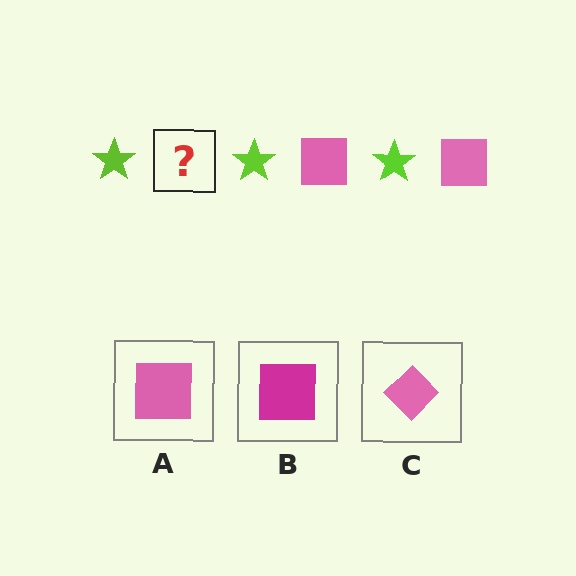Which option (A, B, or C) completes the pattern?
A.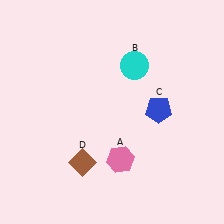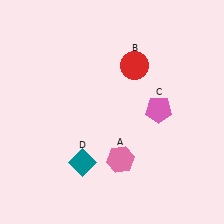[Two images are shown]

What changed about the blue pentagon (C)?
In Image 1, C is blue. In Image 2, it changed to pink.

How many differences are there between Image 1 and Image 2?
There are 3 differences between the two images.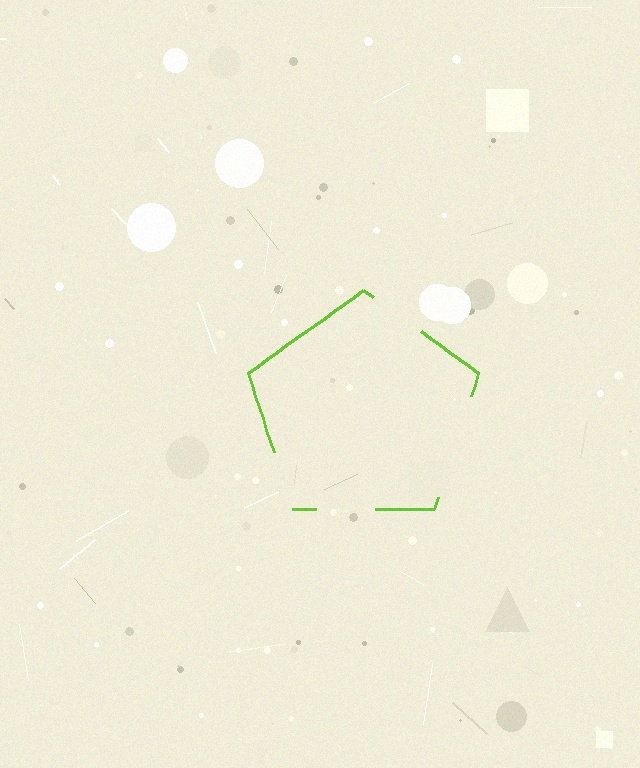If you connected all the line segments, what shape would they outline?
They would outline a pentagon.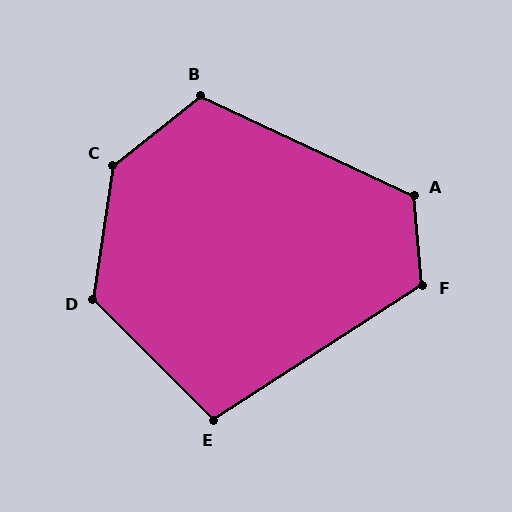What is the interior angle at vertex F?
Approximately 117 degrees (obtuse).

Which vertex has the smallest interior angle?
E, at approximately 102 degrees.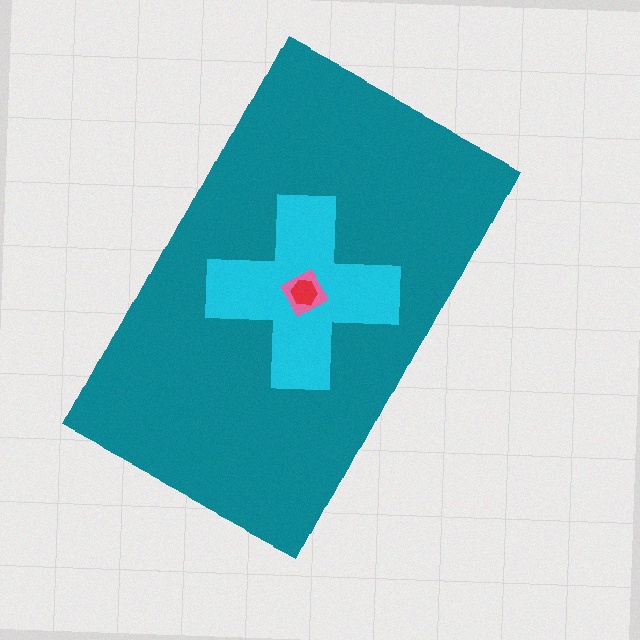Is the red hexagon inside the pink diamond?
Yes.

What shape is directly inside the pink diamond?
The red hexagon.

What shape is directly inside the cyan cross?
The pink diamond.